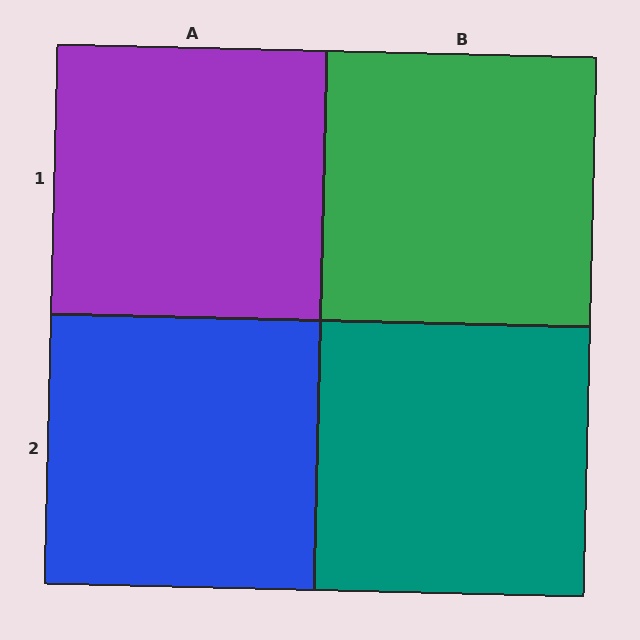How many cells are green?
1 cell is green.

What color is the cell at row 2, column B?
Teal.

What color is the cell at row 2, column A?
Blue.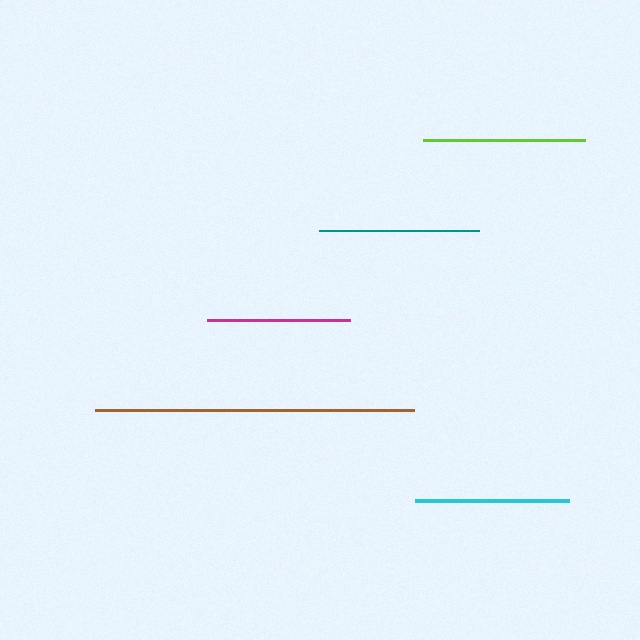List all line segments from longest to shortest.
From longest to shortest: brown, lime, teal, cyan, magenta.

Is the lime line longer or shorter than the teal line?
The lime line is longer than the teal line.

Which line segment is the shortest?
The magenta line is the shortest at approximately 143 pixels.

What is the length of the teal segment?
The teal segment is approximately 161 pixels long.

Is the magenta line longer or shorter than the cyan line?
The cyan line is longer than the magenta line.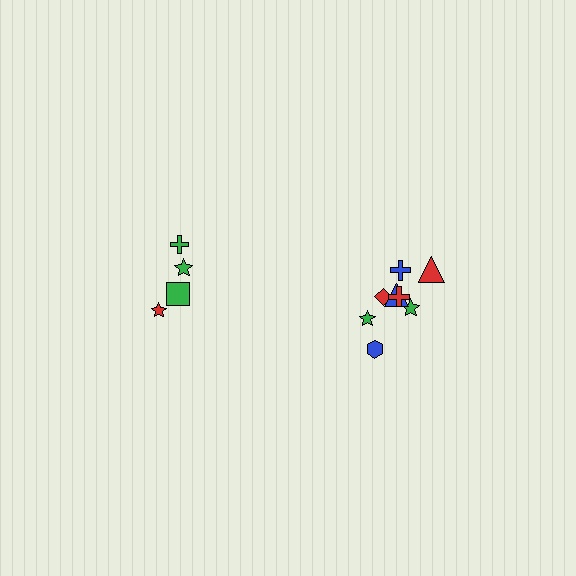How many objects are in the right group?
There are 8 objects.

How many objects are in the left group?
There are 4 objects.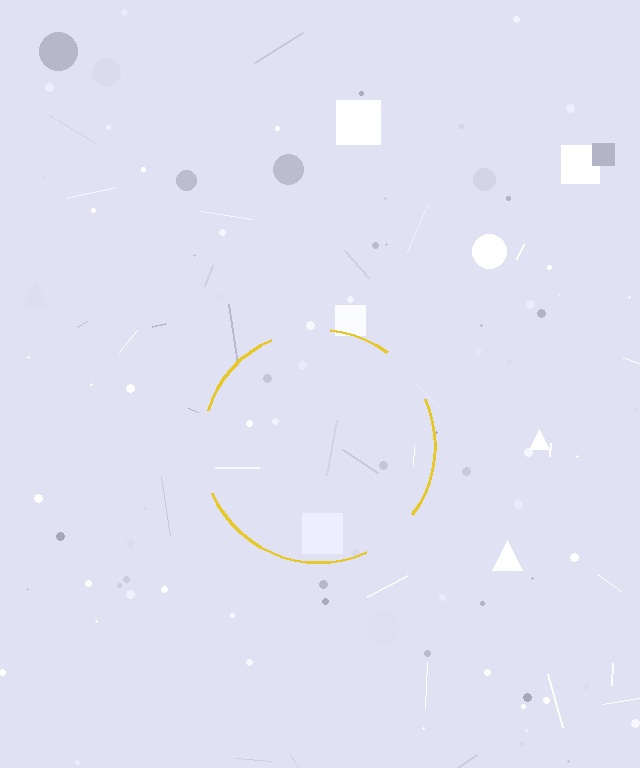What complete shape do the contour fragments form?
The contour fragments form a circle.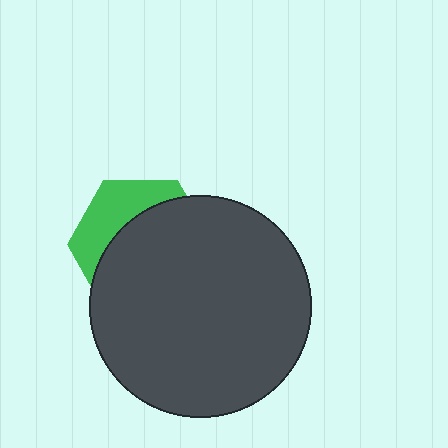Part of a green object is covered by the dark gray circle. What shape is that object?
It is a hexagon.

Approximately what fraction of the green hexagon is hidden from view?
Roughly 67% of the green hexagon is hidden behind the dark gray circle.